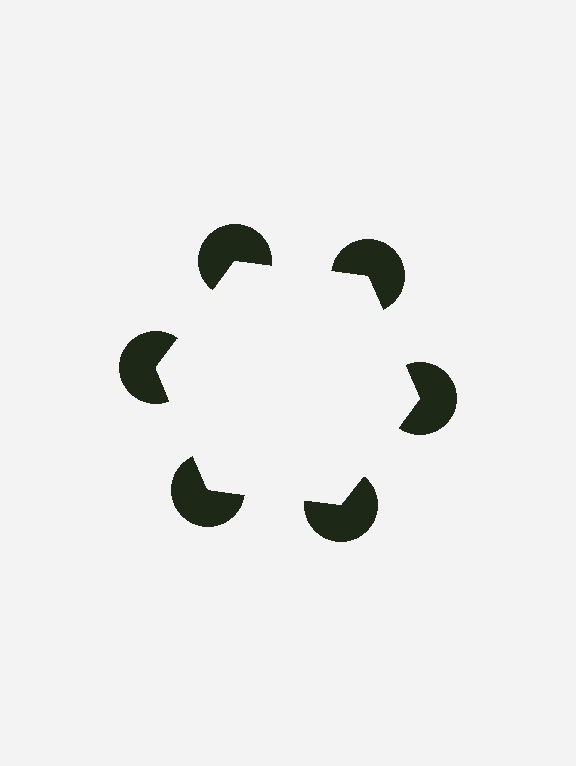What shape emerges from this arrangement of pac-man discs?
An illusory hexagon — its edges are inferred from the aligned wedge cuts in the pac-man discs, not physically drawn.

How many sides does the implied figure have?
6 sides.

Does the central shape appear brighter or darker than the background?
It typically appears slightly brighter than the background, even though no actual brightness change is drawn.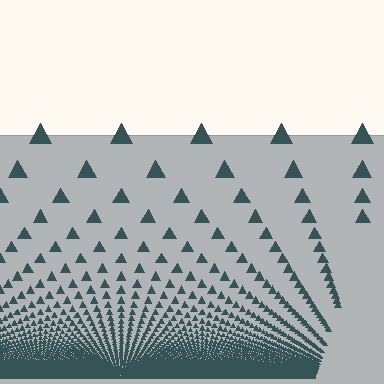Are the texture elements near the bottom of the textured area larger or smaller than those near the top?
Smaller. The gradient is inverted — elements near the bottom are smaller and denser.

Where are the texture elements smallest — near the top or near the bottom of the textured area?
Near the bottom.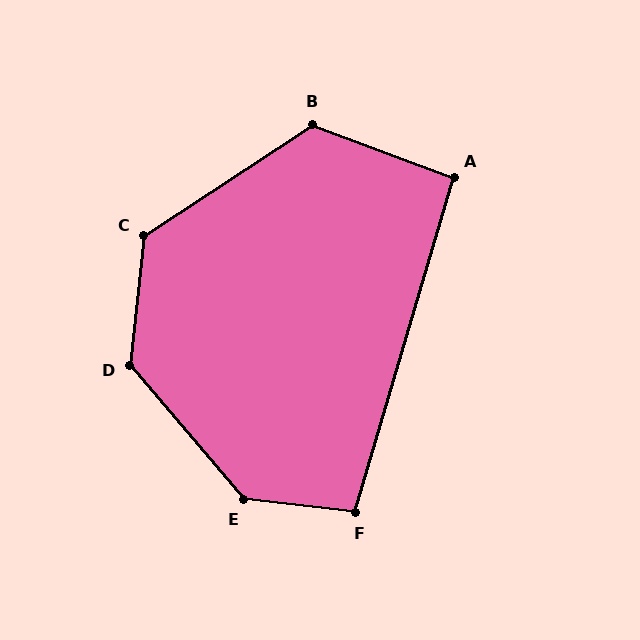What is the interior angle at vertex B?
Approximately 126 degrees (obtuse).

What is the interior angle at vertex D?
Approximately 134 degrees (obtuse).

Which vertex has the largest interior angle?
E, at approximately 137 degrees.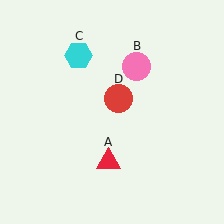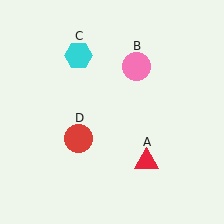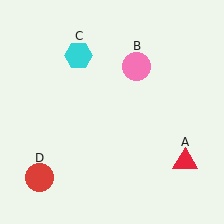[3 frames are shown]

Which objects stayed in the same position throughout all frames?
Pink circle (object B) and cyan hexagon (object C) remained stationary.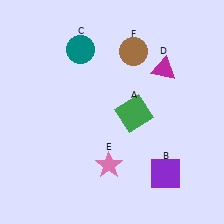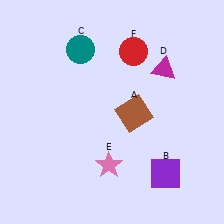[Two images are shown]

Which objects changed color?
A changed from green to brown. F changed from brown to red.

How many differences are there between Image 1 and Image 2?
There are 2 differences between the two images.